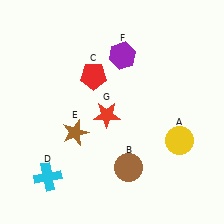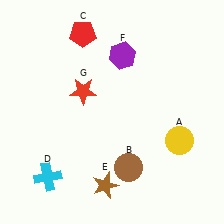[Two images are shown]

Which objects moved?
The objects that moved are: the red pentagon (C), the brown star (E), the red star (G).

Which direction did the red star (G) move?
The red star (G) moved up.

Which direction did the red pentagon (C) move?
The red pentagon (C) moved up.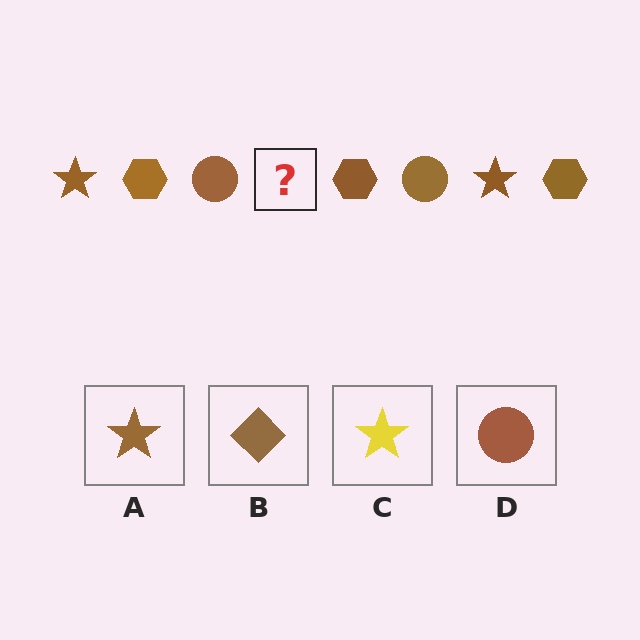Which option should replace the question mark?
Option A.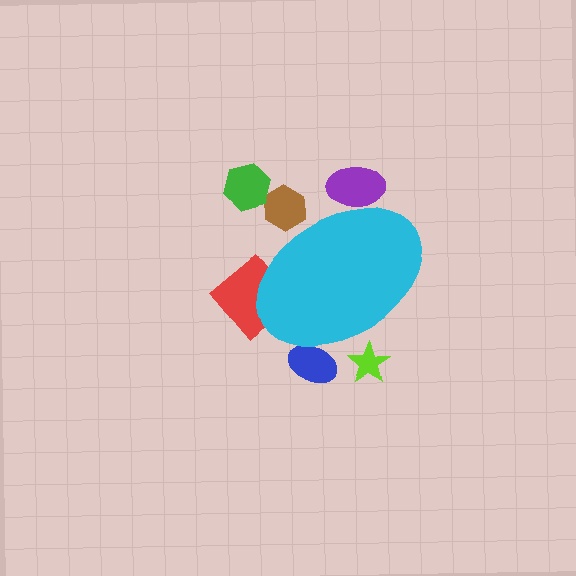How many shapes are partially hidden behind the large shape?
5 shapes are partially hidden.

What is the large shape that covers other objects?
A cyan ellipse.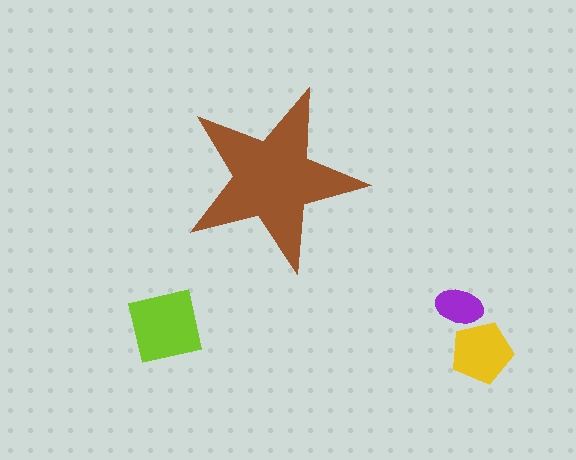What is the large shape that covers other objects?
A brown star.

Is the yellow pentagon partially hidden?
No, the yellow pentagon is fully visible.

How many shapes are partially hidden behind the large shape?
0 shapes are partially hidden.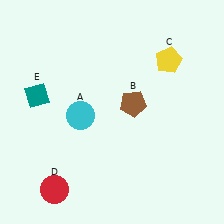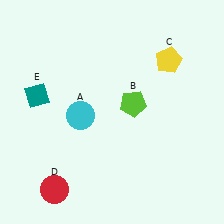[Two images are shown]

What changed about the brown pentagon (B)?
In Image 1, B is brown. In Image 2, it changed to lime.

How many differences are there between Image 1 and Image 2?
There is 1 difference between the two images.